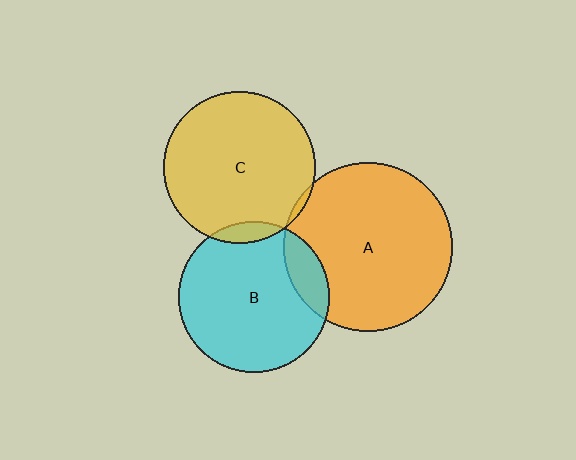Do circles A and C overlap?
Yes.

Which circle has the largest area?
Circle A (orange).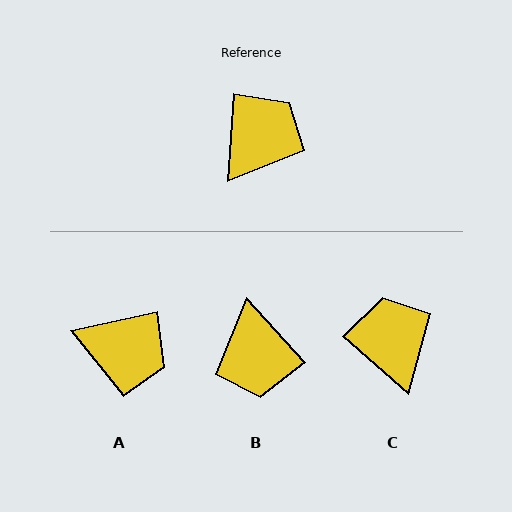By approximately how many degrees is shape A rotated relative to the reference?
Approximately 74 degrees clockwise.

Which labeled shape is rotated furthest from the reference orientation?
B, about 134 degrees away.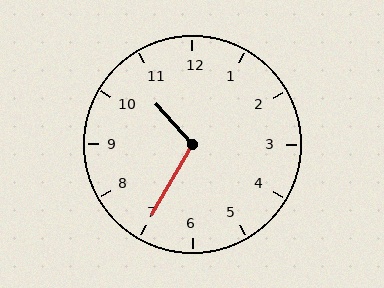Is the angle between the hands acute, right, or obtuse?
It is obtuse.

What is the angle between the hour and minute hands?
Approximately 108 degrees.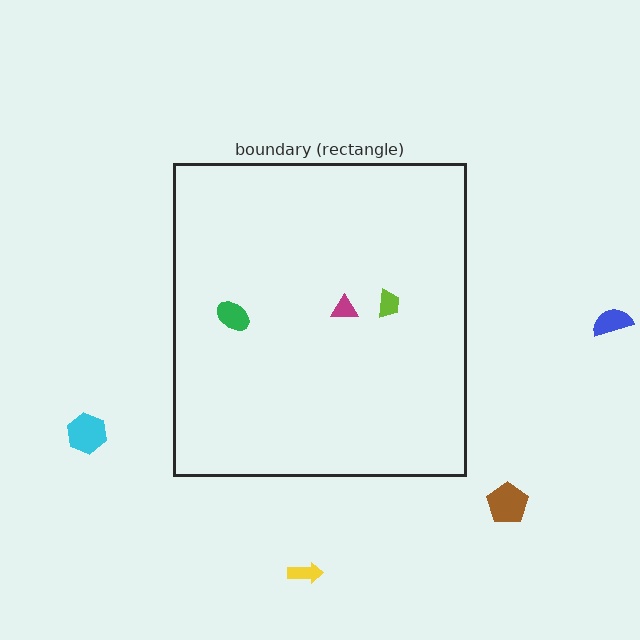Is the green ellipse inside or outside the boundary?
Inside.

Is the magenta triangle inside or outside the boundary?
Inside.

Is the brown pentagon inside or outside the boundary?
Outside.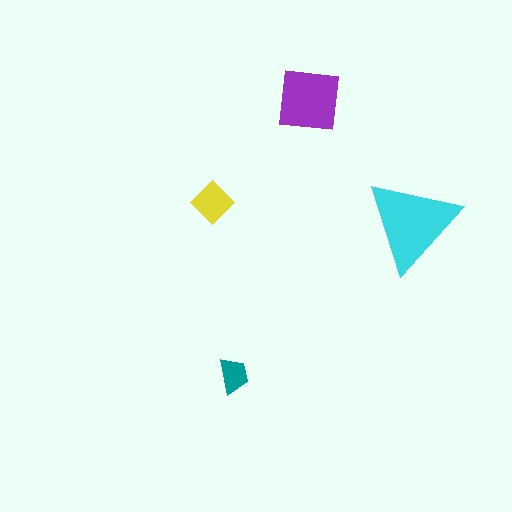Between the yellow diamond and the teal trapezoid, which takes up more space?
The yellow diamond.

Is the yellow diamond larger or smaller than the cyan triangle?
Smaller.